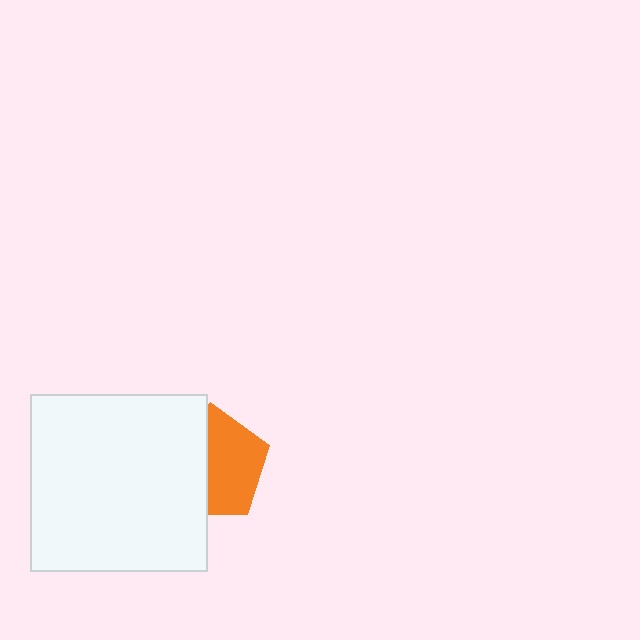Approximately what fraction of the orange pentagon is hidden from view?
Roughly 46% of the orange pentagon is hidden behind the white square.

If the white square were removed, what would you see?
You would see the complete orange pentagon.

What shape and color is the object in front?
The object in front is a white square.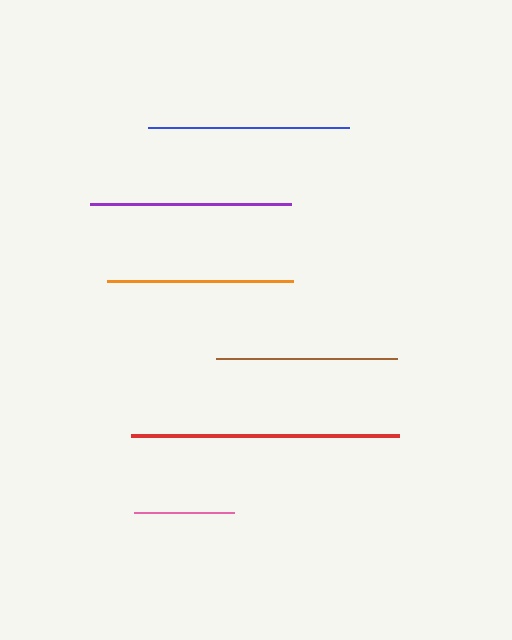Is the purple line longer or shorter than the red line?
The red line is longer than the purple line.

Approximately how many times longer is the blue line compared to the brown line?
The blue line is approximately 1.1 times the length of the brown line.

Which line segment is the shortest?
The pink line is the shortest at approximately 100 pixels.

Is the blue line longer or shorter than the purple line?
The purple line is longer than the blue line.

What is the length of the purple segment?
The purple segment is approximately 201 pixels long.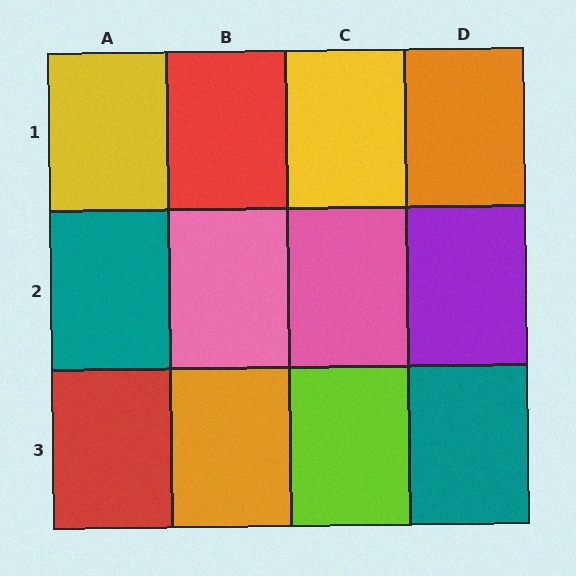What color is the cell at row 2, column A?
Teal.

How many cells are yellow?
2 cells are yellow.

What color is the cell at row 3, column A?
Red.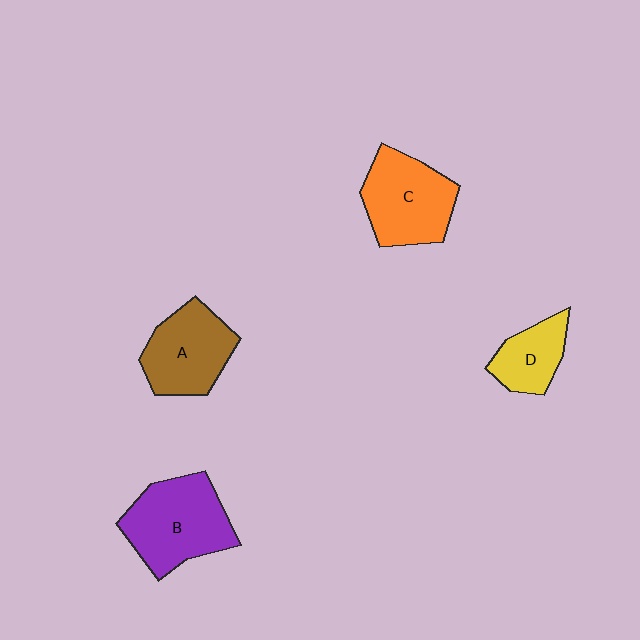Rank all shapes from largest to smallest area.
From largest to smallest: B (purple), C (orange), A (brown), D (yellow).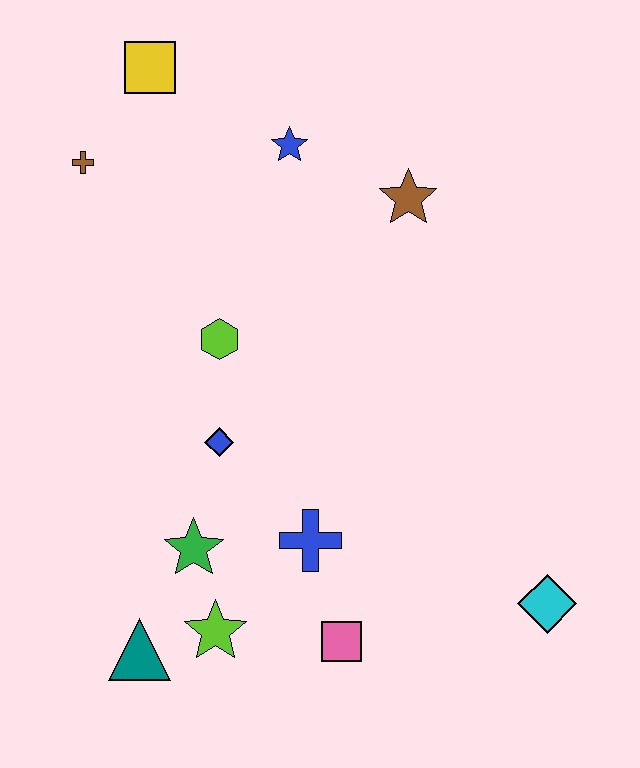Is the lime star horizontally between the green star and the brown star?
Yes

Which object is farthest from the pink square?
The yellow square is farthest from the pink square.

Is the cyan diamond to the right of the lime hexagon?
Yes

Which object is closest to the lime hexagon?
The blue diamond is closest to the lime hexagon.